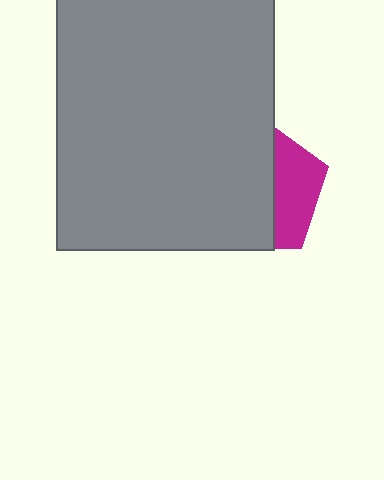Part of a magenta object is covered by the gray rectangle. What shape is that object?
It is a pentagon.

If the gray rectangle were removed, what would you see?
You would see the complete magenta pentagon.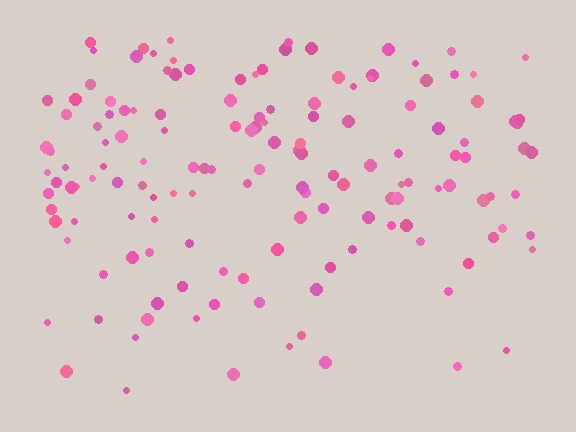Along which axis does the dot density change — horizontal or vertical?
Vertical.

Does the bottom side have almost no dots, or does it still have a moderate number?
Still a moderate number, just noticeably fewer than the top.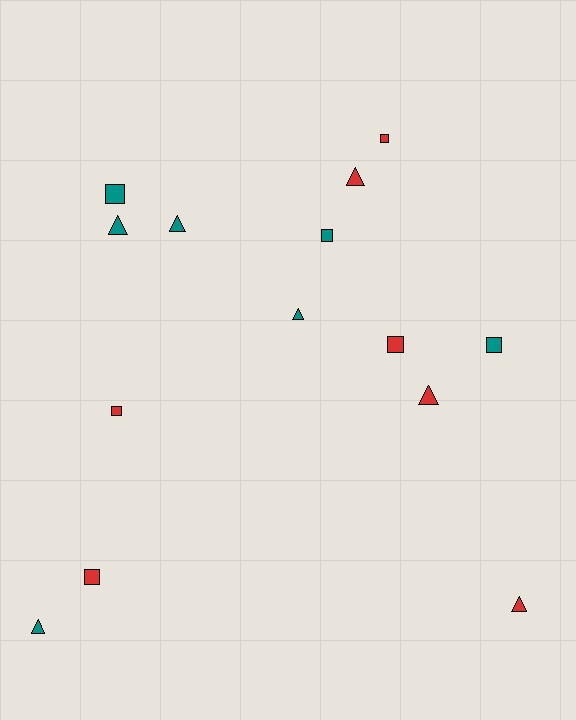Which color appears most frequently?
Red, with 7 objects.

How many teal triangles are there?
There are 4 teal triangles.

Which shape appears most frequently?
Triangle, with 7 objects.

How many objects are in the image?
There are 14 objects.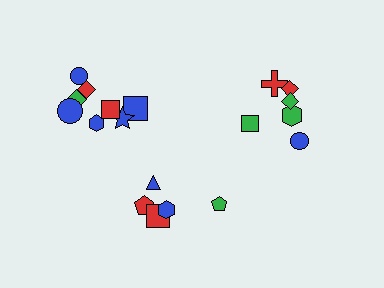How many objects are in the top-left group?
There are 8 objects.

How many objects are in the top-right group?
There are 6 objects.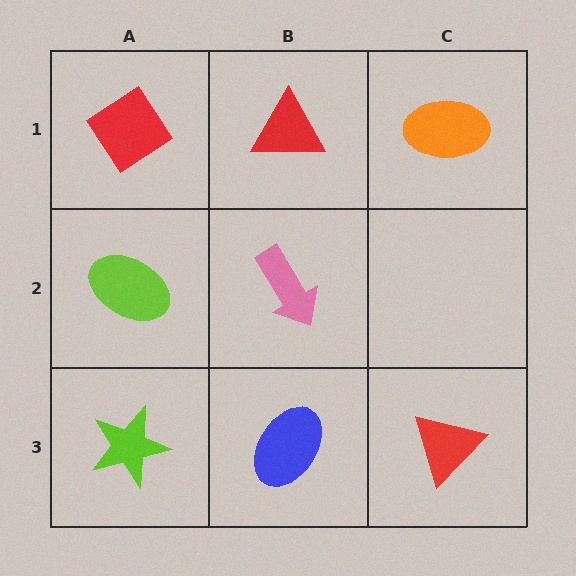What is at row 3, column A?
A lime star.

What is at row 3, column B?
A blue ellipse.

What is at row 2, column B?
A pink arrow.